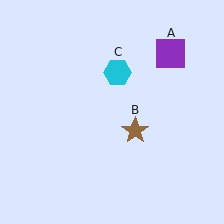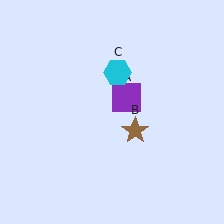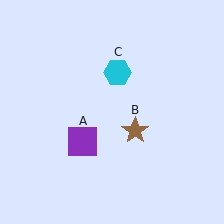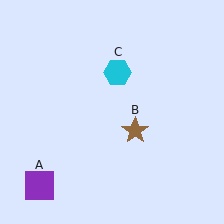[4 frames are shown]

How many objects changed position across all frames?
1 object changed position: purple square (object A).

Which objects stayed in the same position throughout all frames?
Brown star (object B) and cyan hexagon (object C) remained stationary.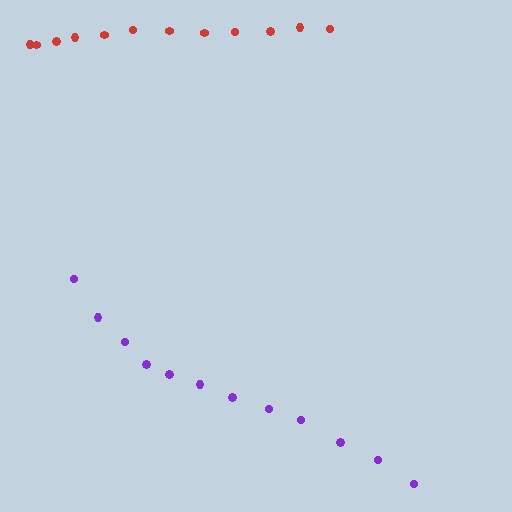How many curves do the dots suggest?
There are 2 distinct paths.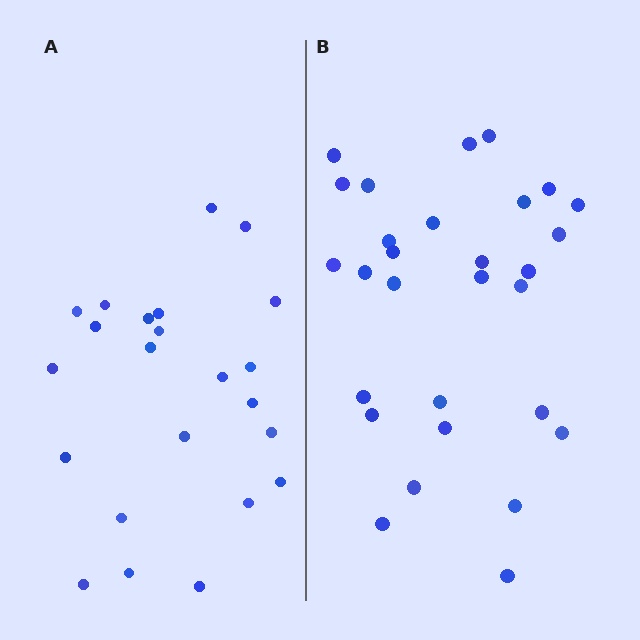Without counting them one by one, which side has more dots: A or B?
Region B (the right region) has more dots.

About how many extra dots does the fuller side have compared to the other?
Region B has about 6 more dots than region A.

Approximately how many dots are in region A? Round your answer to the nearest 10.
About 20 dots. (The exact count is 23, which rounds to 20.)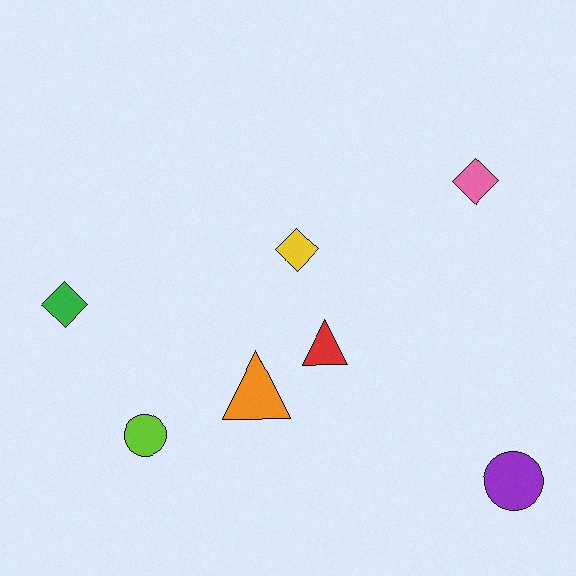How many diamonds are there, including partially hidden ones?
There are 3 diamonds.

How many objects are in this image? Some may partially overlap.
There are 7 objects.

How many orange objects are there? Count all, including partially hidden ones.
There is 1 orange object.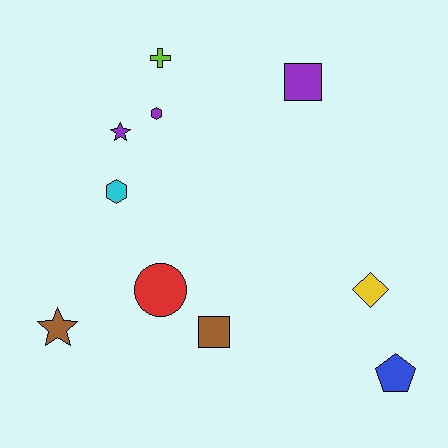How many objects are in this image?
There are 10 objects.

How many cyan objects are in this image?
There is 1 cyan object.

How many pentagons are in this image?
There is 1 pentagon.